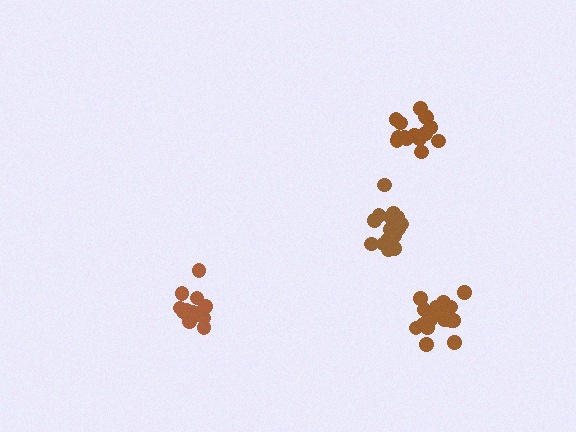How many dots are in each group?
Group 1: 18 dots, Group 2: 16 dots, Group 3: 14 dots, Group 4: 19 dots (67 total).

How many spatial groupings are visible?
There are 4 spatial groupings.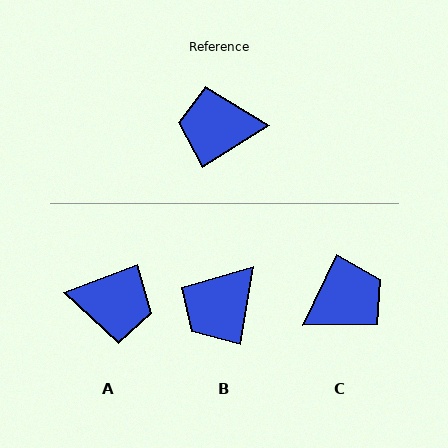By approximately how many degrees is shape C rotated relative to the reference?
Approximately 148 degrees clockwise.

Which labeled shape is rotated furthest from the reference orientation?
A, about 168 degrees away.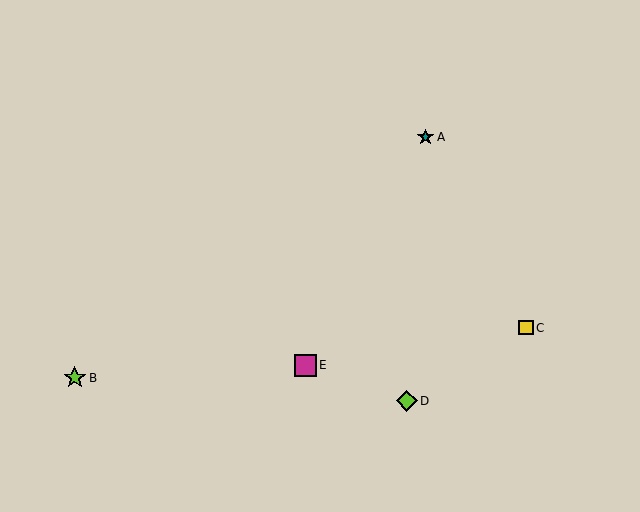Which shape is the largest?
The lime star (labeled B) is the largest.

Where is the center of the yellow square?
The center of the yellow square is at (526, 328).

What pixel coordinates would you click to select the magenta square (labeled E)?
Click at (306, 365) to select the magenta square E.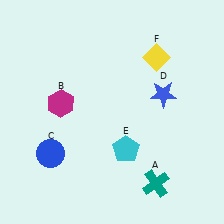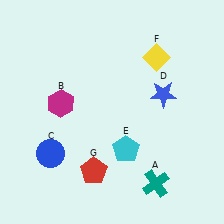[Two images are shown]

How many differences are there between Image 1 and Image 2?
There is 1 difference between the two images.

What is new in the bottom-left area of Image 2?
A red pentagon (G) was added in the bottom-left area of Image 2.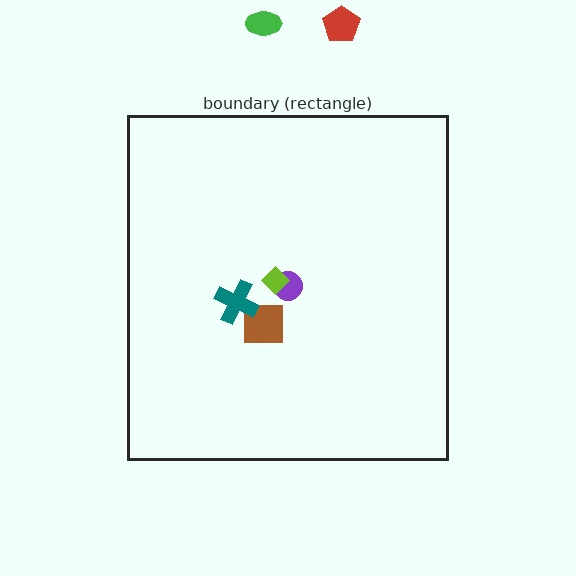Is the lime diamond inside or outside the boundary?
Inside.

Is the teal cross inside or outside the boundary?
Inside.